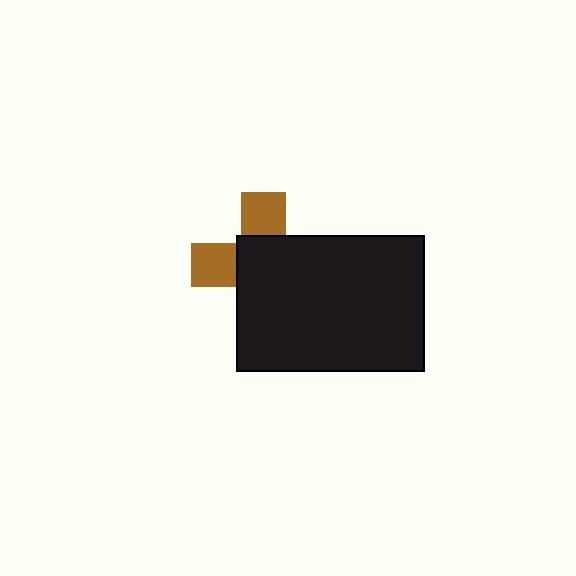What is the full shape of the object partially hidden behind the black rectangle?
The partially hidden object is a brown cross.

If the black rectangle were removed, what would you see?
You would see the complete brown cross.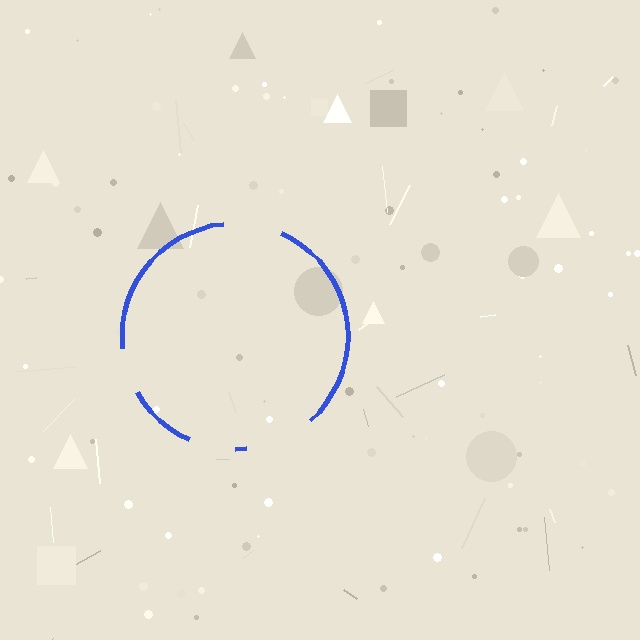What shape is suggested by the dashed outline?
The dashed outline suggests a circle.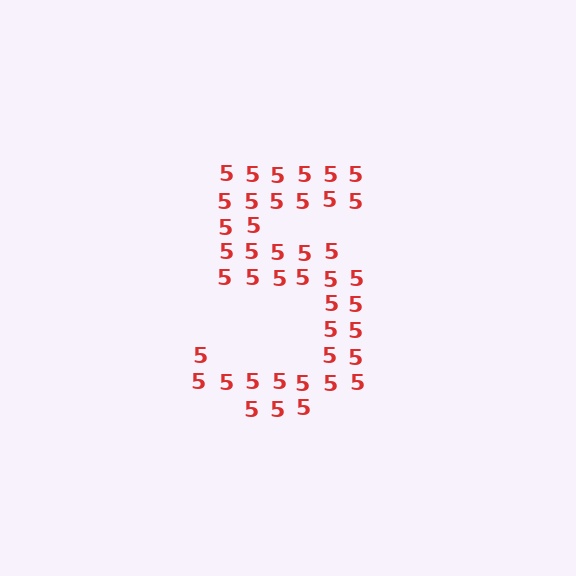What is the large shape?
The large shape is the digit 5.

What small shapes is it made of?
It is made of small digit 5's.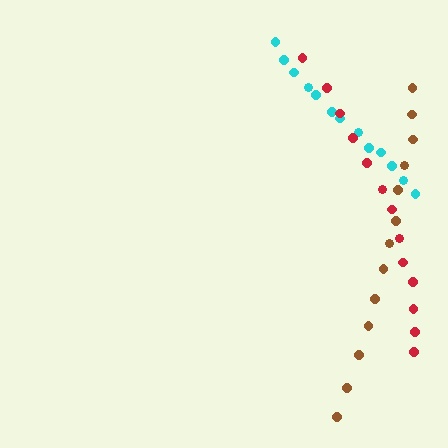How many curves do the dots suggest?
There are 3 distinct paths.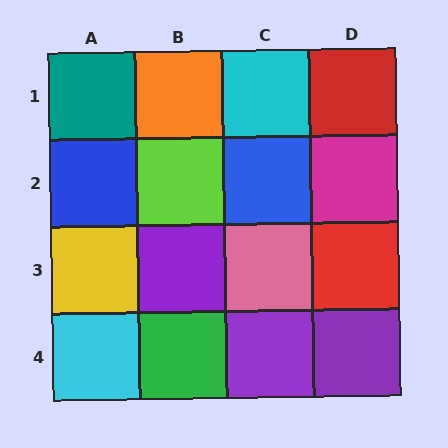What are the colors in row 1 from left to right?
Teal, orange, cyan, red.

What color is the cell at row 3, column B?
Purple.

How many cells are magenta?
1 cell is magenta.